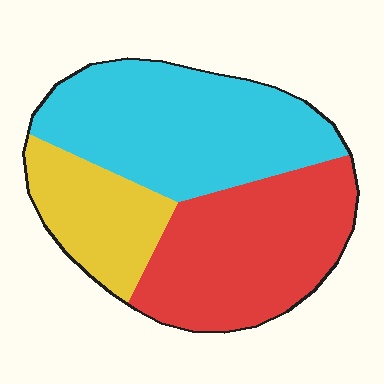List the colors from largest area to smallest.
From largest to smallest: cyan, red, yellow.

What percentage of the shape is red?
Red takes up between a quarter and a half of the shape.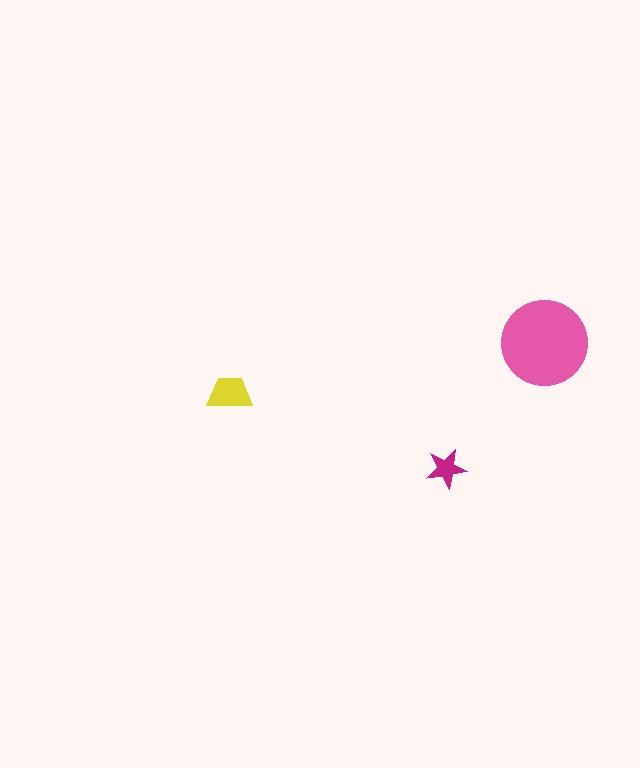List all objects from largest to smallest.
The pink circle, the yellow trapezoid, the magenta star.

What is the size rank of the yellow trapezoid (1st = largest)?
2nd.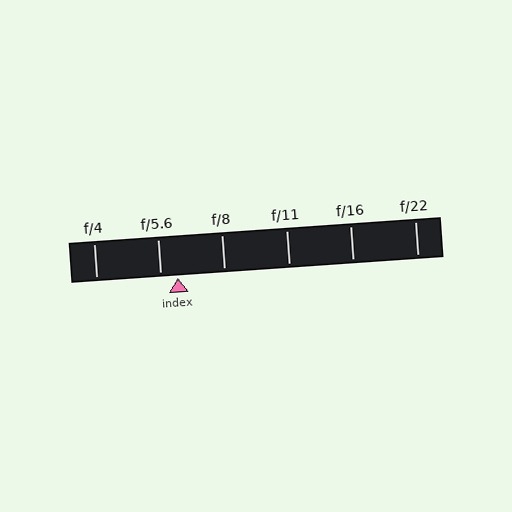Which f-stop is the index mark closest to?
The index mark is closest to f/5.6.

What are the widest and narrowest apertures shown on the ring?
The widest aperture shown is f/4 and the narrowest is f/22.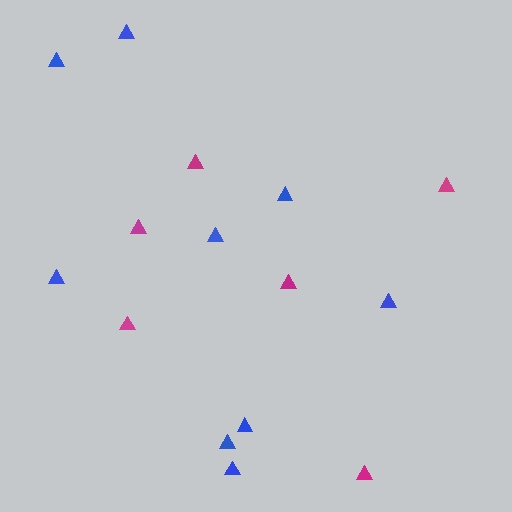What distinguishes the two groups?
There are 2 groups: one group of blue triangles (9) and one group of magenta triangles (6).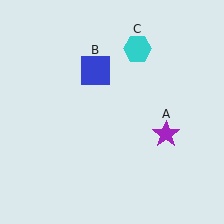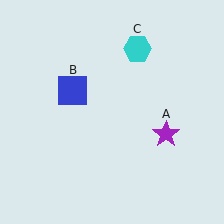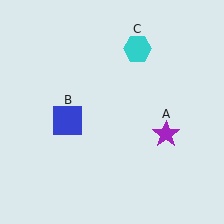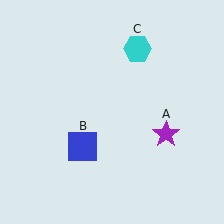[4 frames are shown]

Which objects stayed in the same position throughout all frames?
Purple star (object A) and cyan hexagon (object C) remained stationary.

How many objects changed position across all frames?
1 object changed position: blue square (object B).